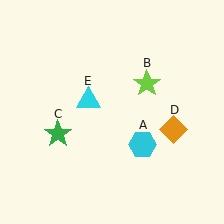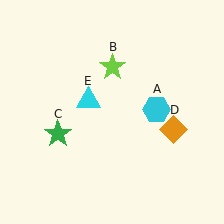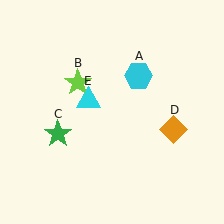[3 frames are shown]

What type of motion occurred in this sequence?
The cyan hexagon (object A), lime star (object B) rotated counterclockwise around the center of the scene.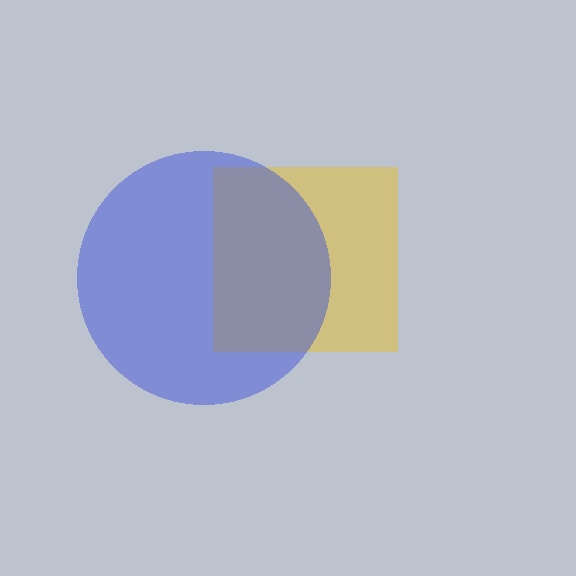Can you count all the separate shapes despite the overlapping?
Yes, there are 2 separate shapes.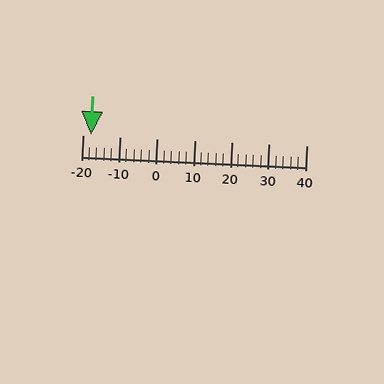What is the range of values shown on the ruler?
The ruler shows values from -20 to 40.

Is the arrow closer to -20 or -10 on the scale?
The arrow is closer to -20.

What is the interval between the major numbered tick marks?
The major tick marks are spaced 10 units apart.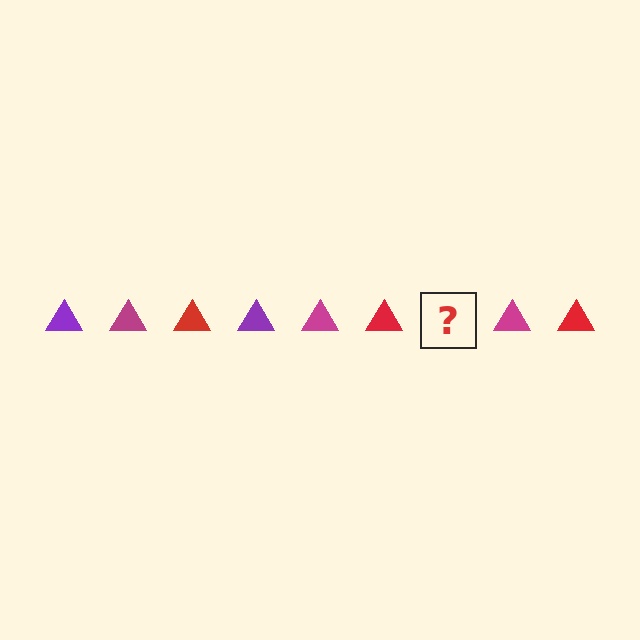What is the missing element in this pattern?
The missing element is a purple triangle.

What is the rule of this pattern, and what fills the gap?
The rule is that the pattern cycles through purple, magenta, red triangles. The gap should be filled with a purple triangle.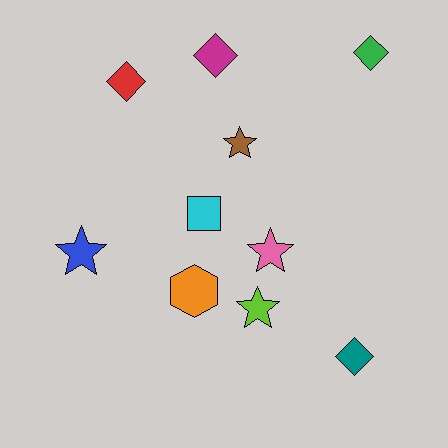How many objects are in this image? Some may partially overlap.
There are 10 objects.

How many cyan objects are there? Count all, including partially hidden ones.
There is 1 cyan object.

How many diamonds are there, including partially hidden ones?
There are 4 diamonds.